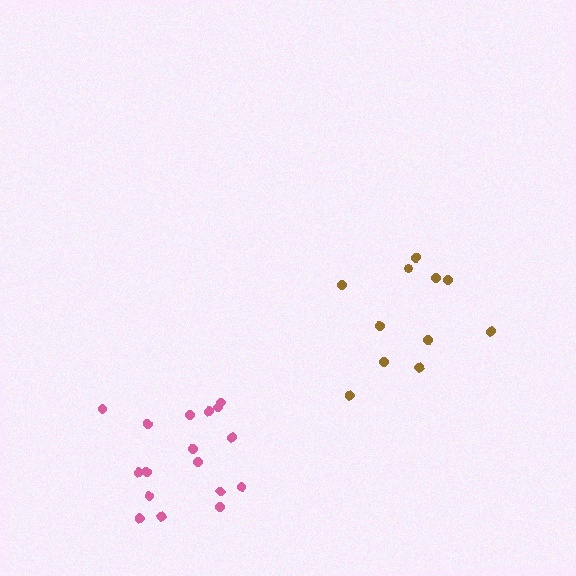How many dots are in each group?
Group 1: 17 dots, Group 2: 11 dots (28 total).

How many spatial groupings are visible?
There are 2 spatial groupings.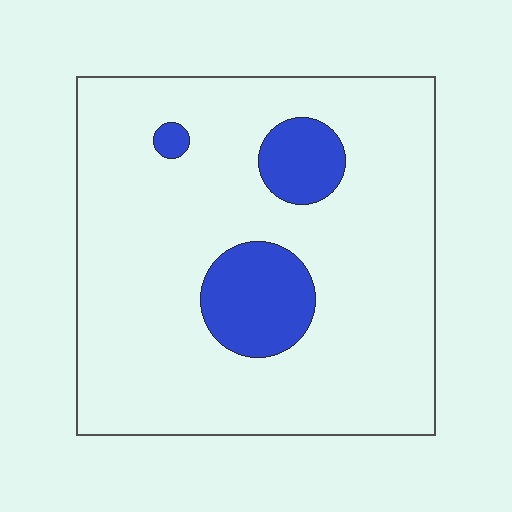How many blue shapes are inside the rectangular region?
3.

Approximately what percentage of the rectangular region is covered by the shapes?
Approximately 15%.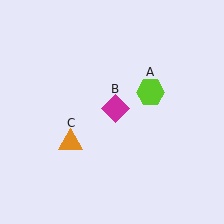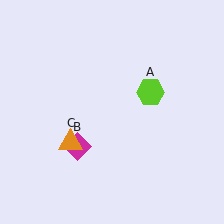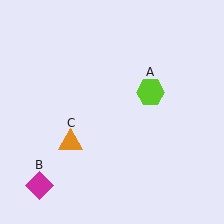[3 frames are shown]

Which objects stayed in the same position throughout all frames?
Lime hexagon (object A) and orange triangle (object C) remained stationary.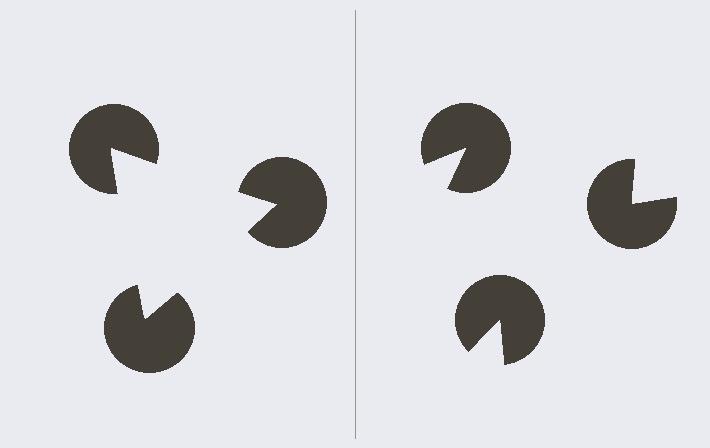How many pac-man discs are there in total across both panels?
6 — 3 on each side.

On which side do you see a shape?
An illusory triangle appears on the left side. On the right side the wedge cuts are rotated, so no coherent shape forms.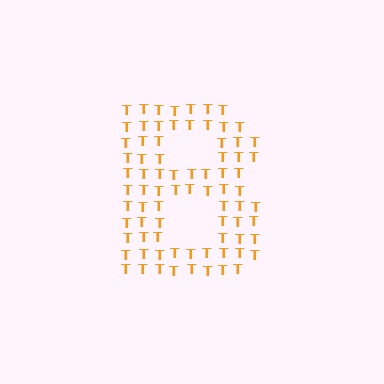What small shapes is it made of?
It is made of small letter T's.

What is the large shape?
The large shape is the letter B.